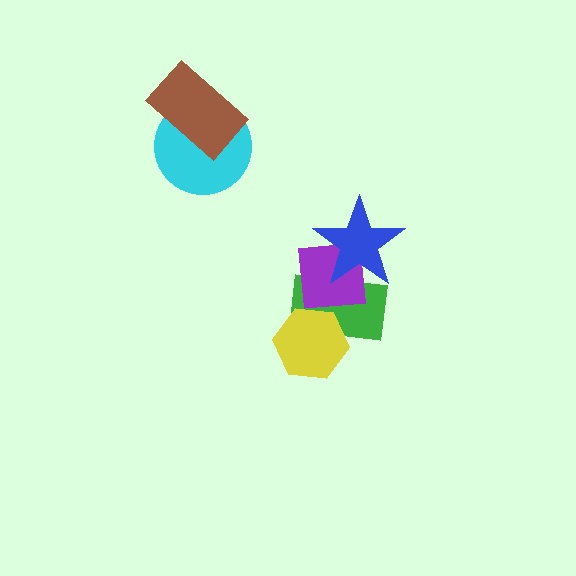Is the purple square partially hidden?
Yes, it is partially covered by another shape.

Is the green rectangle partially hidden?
Yes, it is partially covered by another shape.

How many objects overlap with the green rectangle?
3 objects overlap with the green rectangle.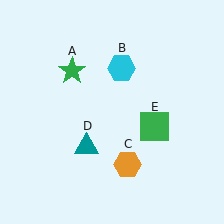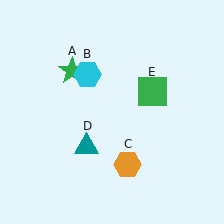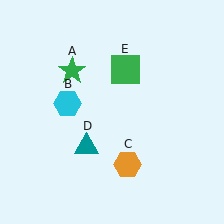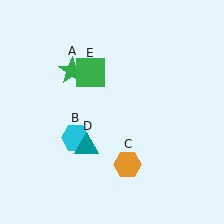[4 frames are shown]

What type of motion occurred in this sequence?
The cyan hexagon (object B), green square (object E) rotated counterclockwise around the center of the scene.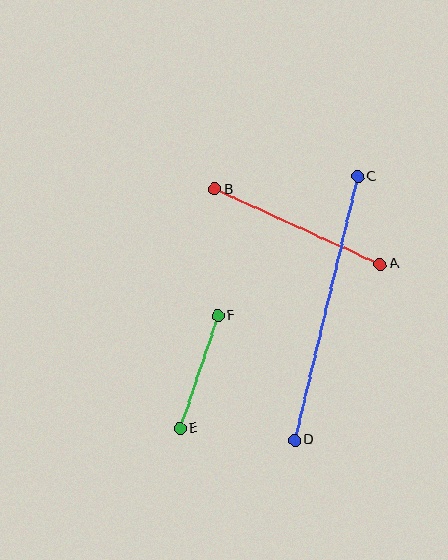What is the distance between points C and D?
The distance is approximately 271 pixels.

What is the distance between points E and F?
The distance is approximately 119 pixels.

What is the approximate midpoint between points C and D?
The midpoint is at approximately (326, 308) pixels.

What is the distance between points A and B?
The distance is approximately 182 pixels.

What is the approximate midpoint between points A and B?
The midpoint is at approximately (297, 227) pixels.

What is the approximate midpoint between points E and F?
The midpoint is at approximately (199, 372) pixels.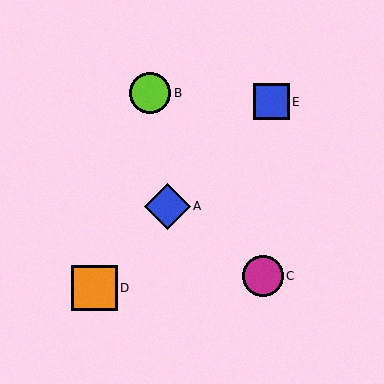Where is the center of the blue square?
The center of the blue square is at (271, 102).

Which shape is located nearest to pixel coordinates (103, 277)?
The orange square (labeled D) at (94, 288) is nearest to that location.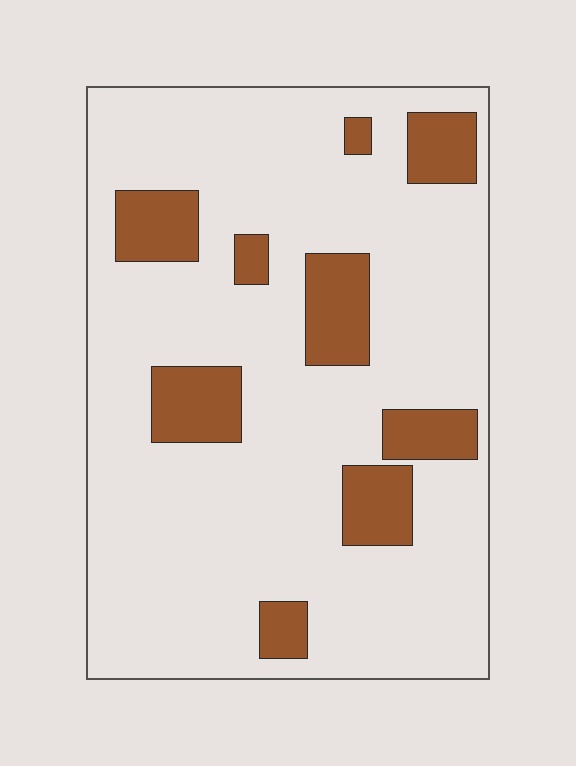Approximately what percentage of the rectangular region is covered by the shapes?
Approximately 15%.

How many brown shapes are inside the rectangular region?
9.